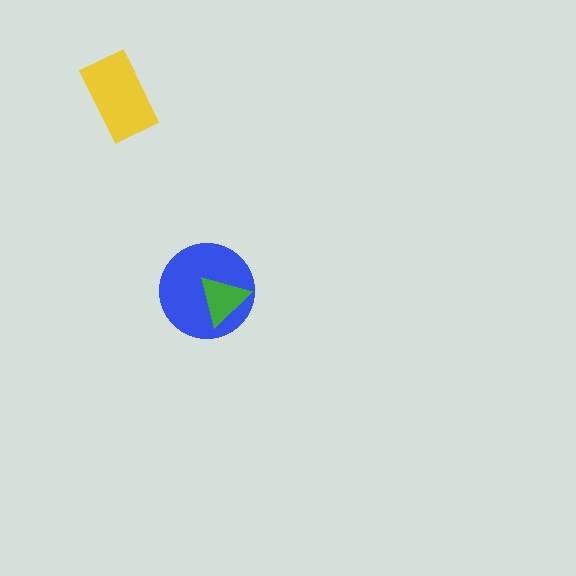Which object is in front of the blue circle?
The green triangle is in front of the blue circle.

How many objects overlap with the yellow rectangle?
0 objects overlap with the yellow rectangle.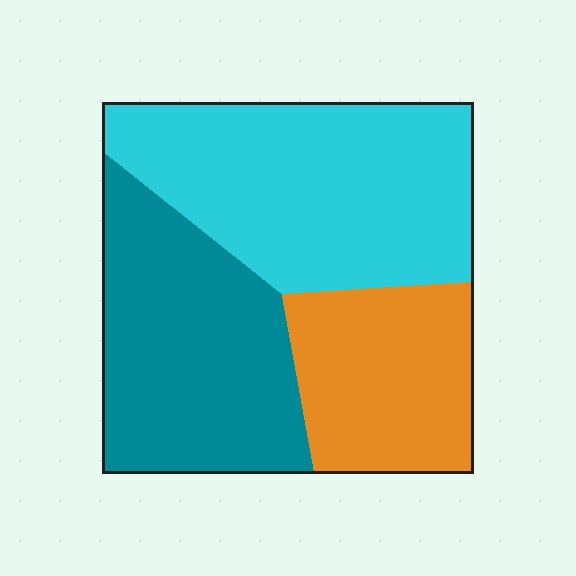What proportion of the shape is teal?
Teal takes up about one third (1/3) of the shape.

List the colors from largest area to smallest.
From largest to smallest: cyan, teal, orange.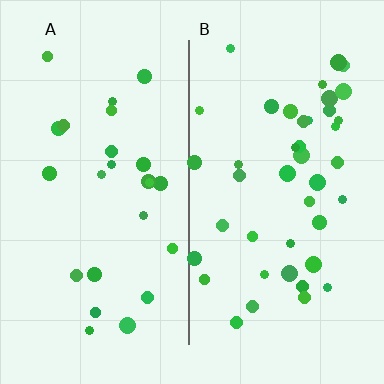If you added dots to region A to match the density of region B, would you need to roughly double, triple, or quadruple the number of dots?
Approximately double.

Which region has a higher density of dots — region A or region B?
B (the right).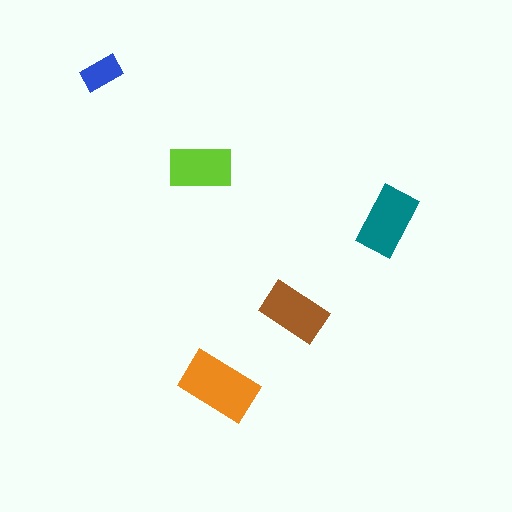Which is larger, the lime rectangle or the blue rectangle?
The lime one.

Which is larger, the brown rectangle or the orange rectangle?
The orange one.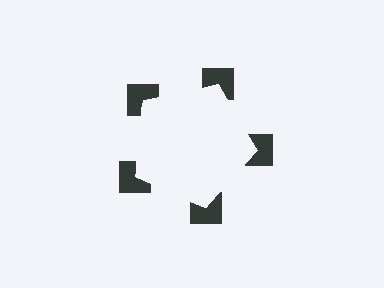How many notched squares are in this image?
There are 5 — one at each vertex of the illusory pentagon.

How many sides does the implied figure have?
5 sides.